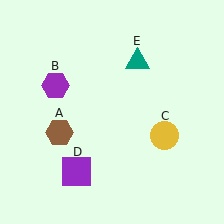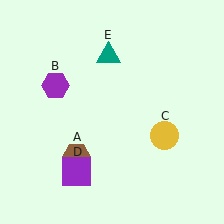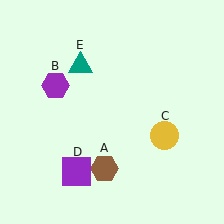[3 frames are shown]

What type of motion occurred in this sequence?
The brown hexagon (object A), teal triangle (object E) rotated counterclockwise around the center of the scene.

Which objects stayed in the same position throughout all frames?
Purple hexagon (object B) and yellow circle (object C) and purple square (object D) remained stationary.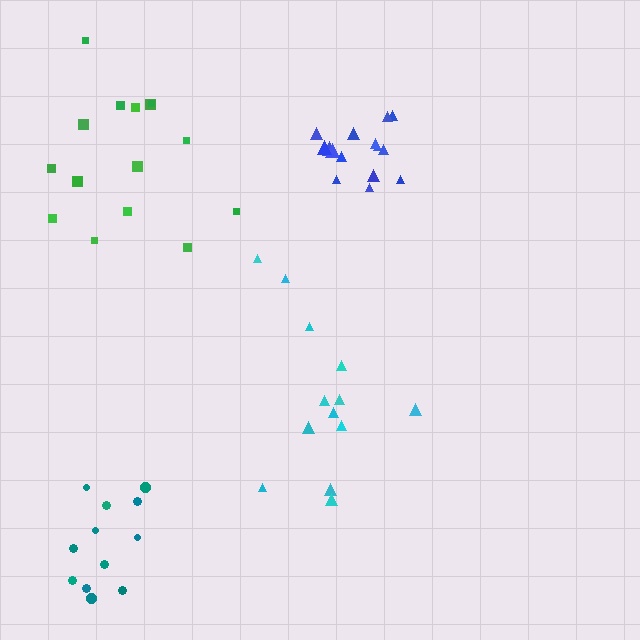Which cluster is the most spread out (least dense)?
Cyan.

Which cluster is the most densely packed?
Blue.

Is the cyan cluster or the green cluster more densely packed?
Green.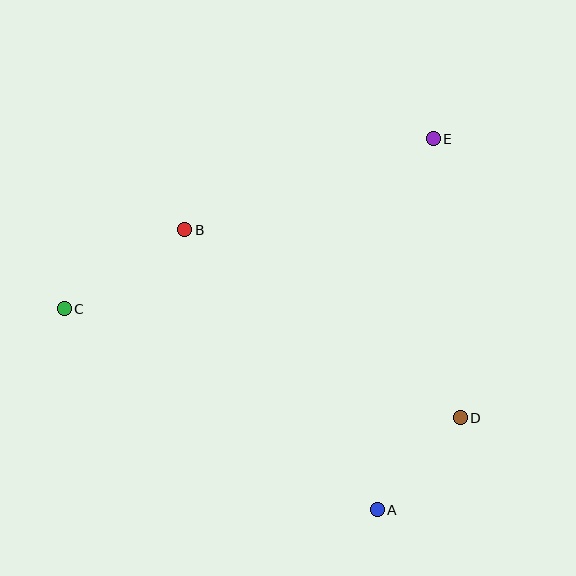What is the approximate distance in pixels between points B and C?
The distance between B and C is approximately 144 pixels.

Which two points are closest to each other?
Points A and D are closest to each other.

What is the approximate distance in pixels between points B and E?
The distance between B and E is approximately 265 pixels.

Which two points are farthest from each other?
Points C and D are farthest from each other.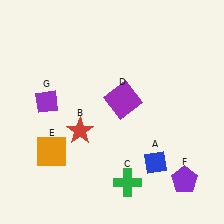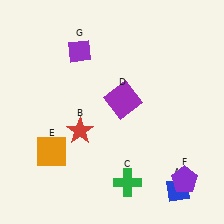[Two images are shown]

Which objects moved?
The objects that moved are: the blue diamond (A), the purple diamond (G).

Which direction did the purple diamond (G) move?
The purple diamond (G) moved up.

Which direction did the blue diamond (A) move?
The blue diamond (A) moved down.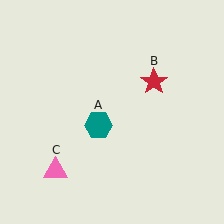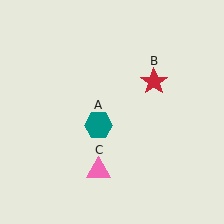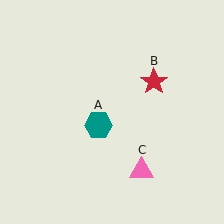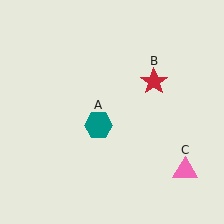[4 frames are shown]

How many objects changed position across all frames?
1 object changed position: pink triangle (object C).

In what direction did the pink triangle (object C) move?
The pink triangle (object C) moved right.